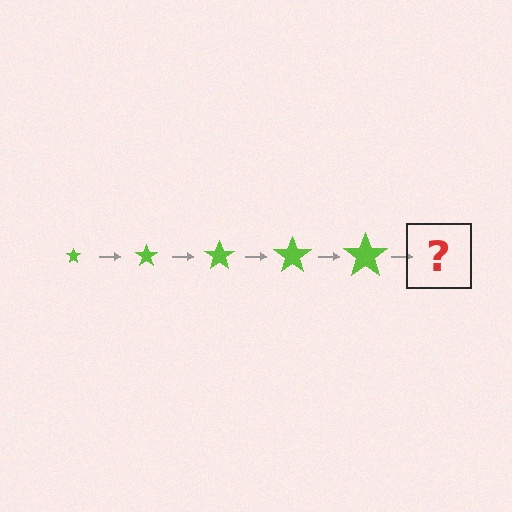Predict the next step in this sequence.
The next step is a lime star, larger than the previous one.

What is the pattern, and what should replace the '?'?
The pattern is that the star gets progressively larger each step. The '?' should be a lime star, larger than the previous one.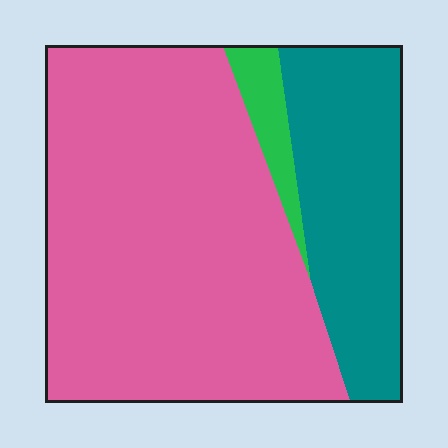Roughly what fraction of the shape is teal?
Teal takes up about one quarter (1/4) of the shape.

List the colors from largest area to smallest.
From largest to smallest: pink, teal, green.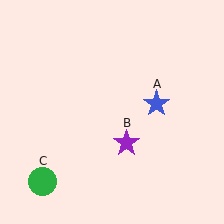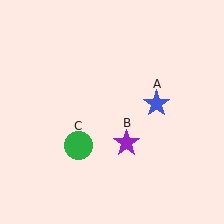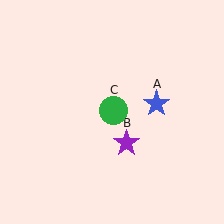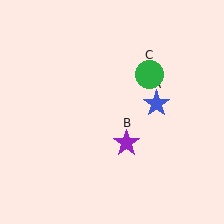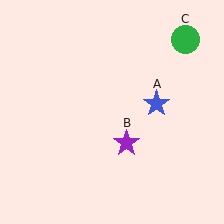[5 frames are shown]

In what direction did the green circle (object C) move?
The green circle (object C) moved up and to the right.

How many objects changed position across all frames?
1 object changed position: green circle (object C).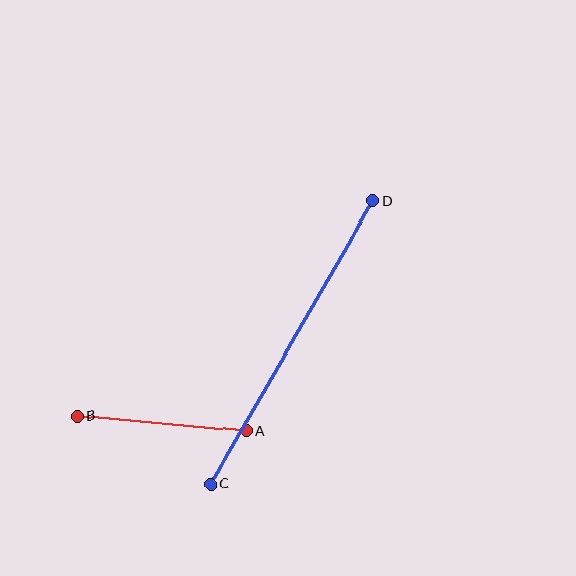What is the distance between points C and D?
The distance is approximately 326 pixels.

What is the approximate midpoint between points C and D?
The midpoint is at approximately (292, 342) pixels.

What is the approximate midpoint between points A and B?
The midpoint is at approximately (162, 423) pixels.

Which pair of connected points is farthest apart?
Points C and D are farthest apart.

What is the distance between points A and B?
The distance is approximately 170 pixels.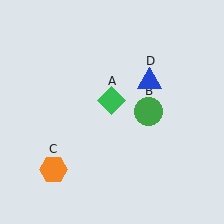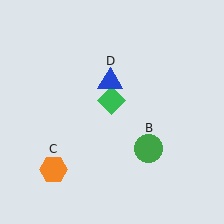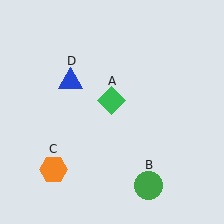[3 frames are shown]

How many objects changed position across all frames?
2 objects changed position: green circle (object B), blue triangle (object D).